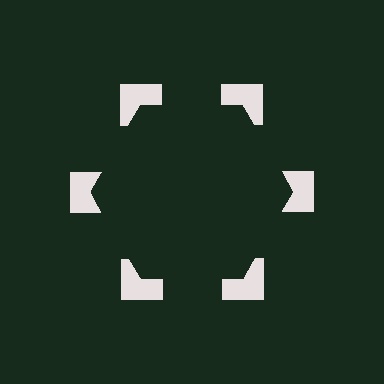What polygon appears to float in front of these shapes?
An illusory hexagon — its edges are inferred from the aligned wedge cuts in the notched squares, not physically drawn.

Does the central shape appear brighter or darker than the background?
It typically appears slightly darker than the background, even though no actual brightness change is drawn.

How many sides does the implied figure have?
6 sides.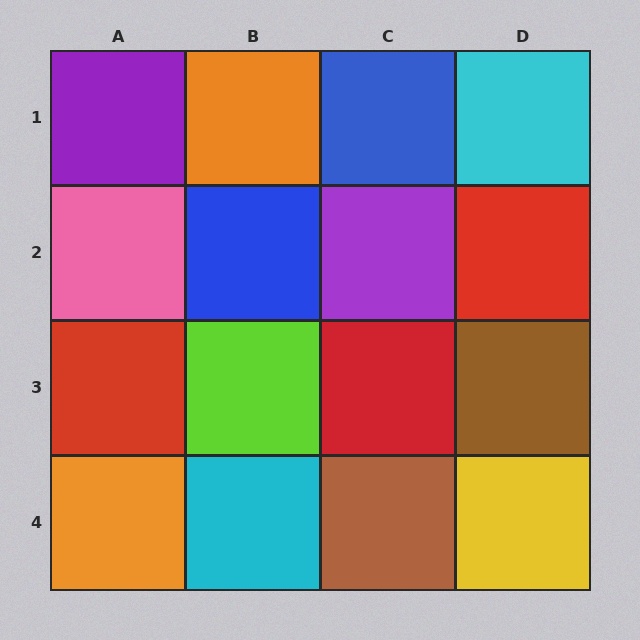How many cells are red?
3 cells are red.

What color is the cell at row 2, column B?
Blue.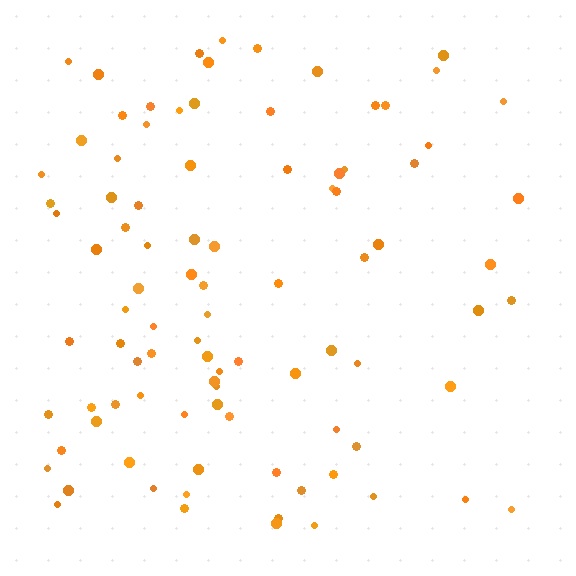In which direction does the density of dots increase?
From right to left, with the left side densest.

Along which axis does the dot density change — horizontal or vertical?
Horizontal.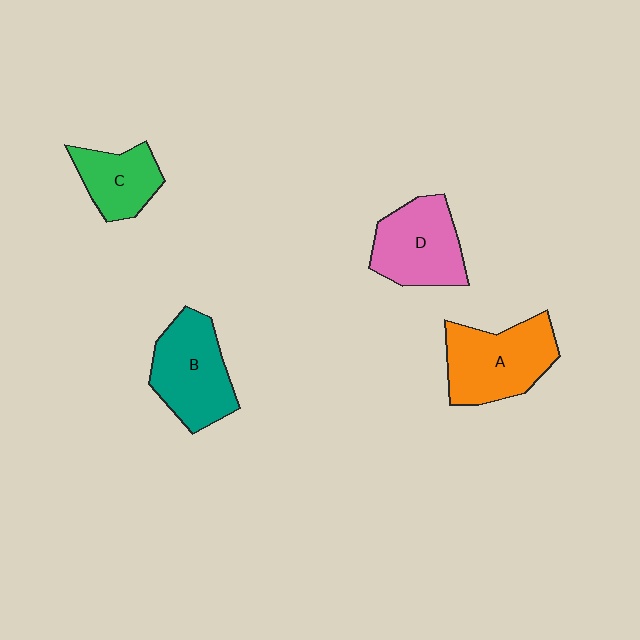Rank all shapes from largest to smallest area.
From largest to smallest: A (orange), B (teal), D (pink), C (green).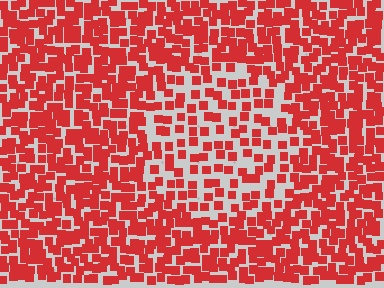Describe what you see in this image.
The image contains small red elements arranged at two different densities. A circle-shaped region is visible where the elements are less densely packed than the surrounding area.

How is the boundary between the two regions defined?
The boundary is defined by a change in element density (approximately 1.9x ratio). All elements are the same color, size, and shape.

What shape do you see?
I see a circle.